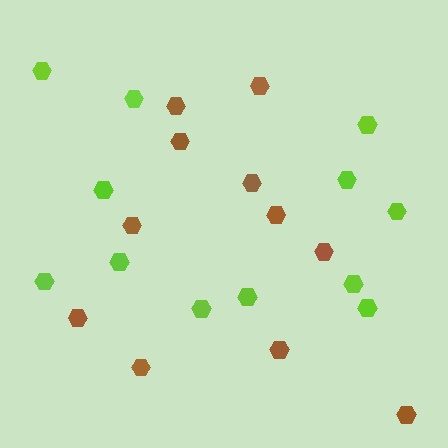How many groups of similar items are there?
There are 2 groups: one group of lime hexagons (12) and one group of brown hexagons (11).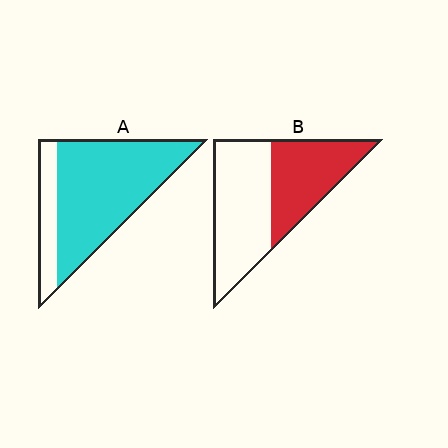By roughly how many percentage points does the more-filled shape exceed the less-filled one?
By roughly 35 percentage points (A over B).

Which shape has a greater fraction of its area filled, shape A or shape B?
Shape A.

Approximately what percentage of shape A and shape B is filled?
A is approximately 80% and B is approximately 45%.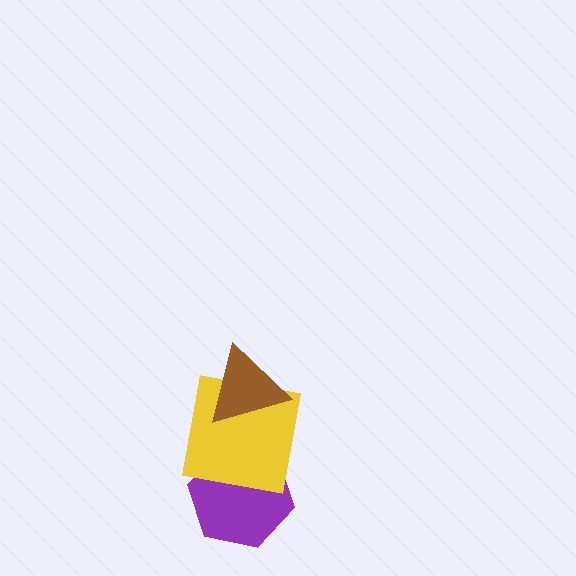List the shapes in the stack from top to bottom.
From top to bottom: the brown triangle, the yellow square, the purple hexagon.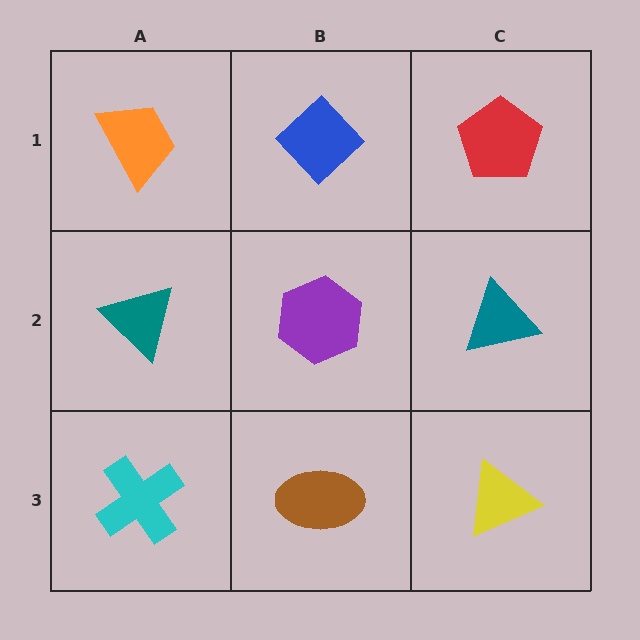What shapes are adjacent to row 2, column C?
A red pentagon (row 1, column C), a yellow triangle (row 3, column C), a purple hexagon (row 2, column B).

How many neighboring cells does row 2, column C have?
3.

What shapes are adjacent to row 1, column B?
A purple hexagon (row 2, column B), an orange trapezoid (row 1, column A), a red pentagon (row 1, column C).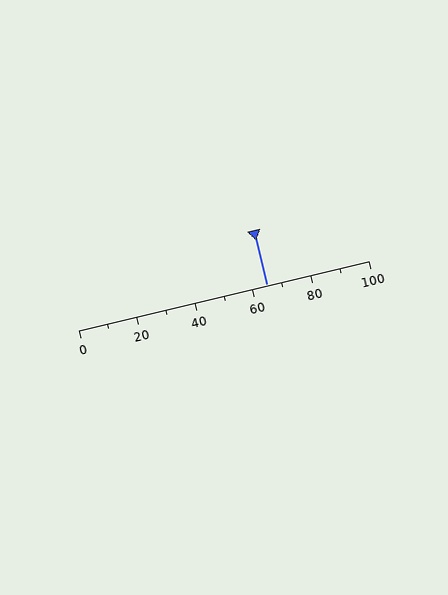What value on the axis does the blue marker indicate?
The marker indicates approximately 65.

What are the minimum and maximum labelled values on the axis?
The axis runs from 0 to 100.